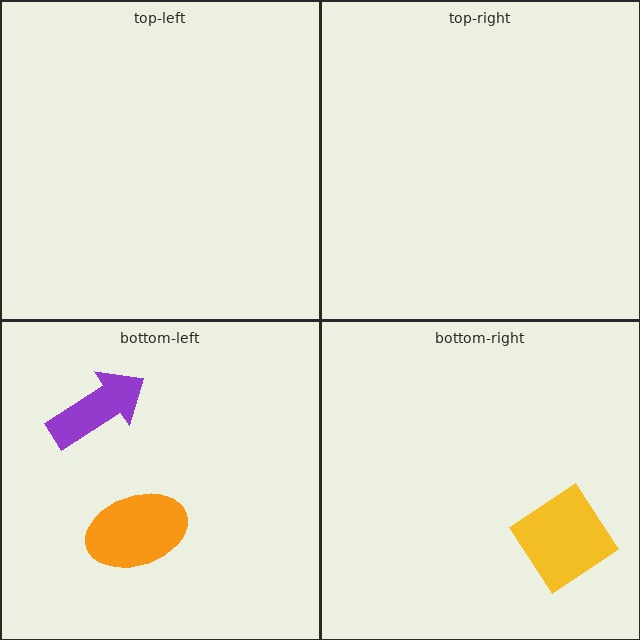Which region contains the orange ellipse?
The bottom-left region.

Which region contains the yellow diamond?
The bottom-right region.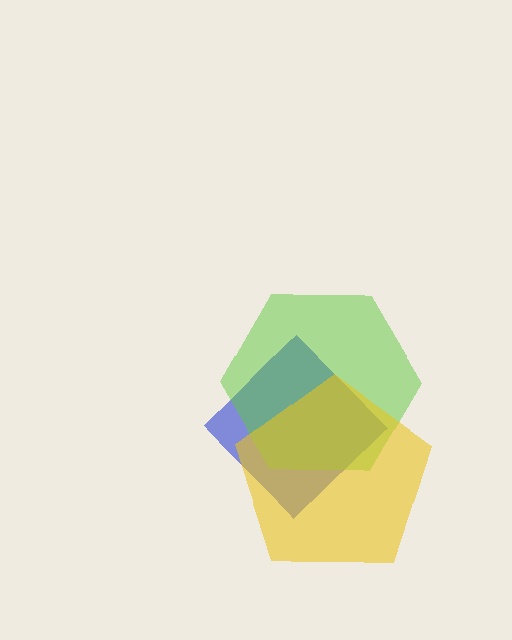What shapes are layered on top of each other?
The layered shapes are: a blue diamond, a lime hexagon, a yellow pentagon.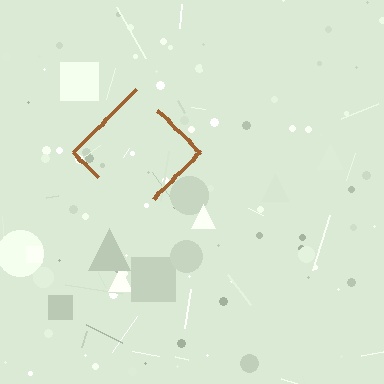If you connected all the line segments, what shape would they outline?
They would outline a diamond.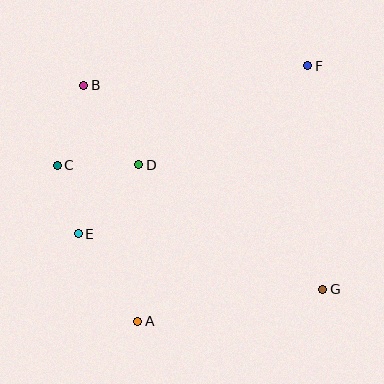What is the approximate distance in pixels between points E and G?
The distance between E and G is approximately 251 pixels.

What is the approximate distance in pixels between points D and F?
The distance between D and F is approximately 196 pixels.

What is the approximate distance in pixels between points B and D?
The distance between B and D is approximately 96 pixels.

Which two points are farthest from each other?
Points B and G are farthest from each other.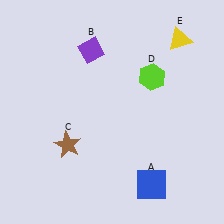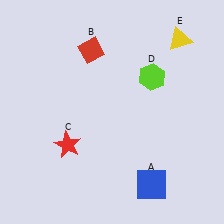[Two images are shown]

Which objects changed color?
B changed from purple to red. C changed from brown to red.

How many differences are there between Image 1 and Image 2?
There are 2 differences between the two images.